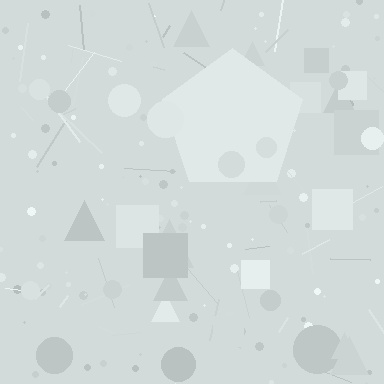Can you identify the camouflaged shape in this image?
The camouflaged shape is a pentagon.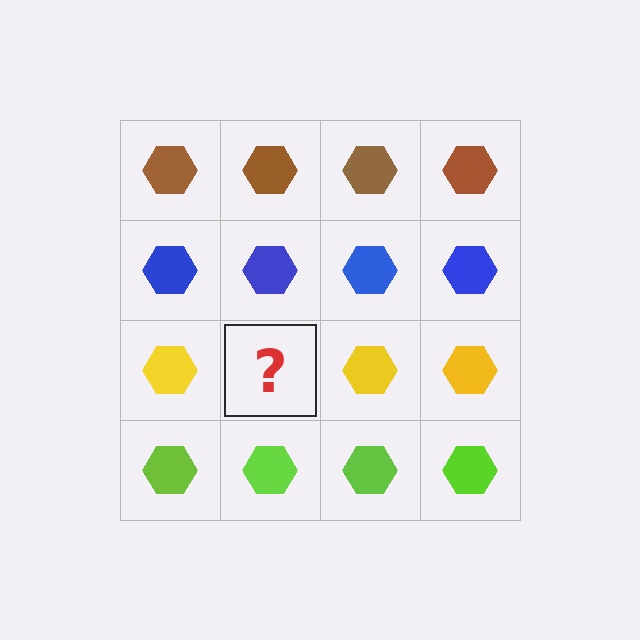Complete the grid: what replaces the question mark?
The question mark should be replaced with a yellow hexagon.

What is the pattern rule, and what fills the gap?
The rule is that each row has a consistent color. The gap should be filled with a yellow hexagon.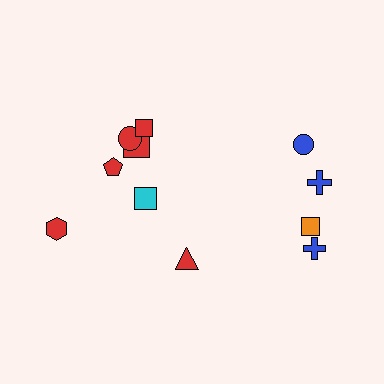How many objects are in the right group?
There are 4 objects.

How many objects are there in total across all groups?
There are 11 objects.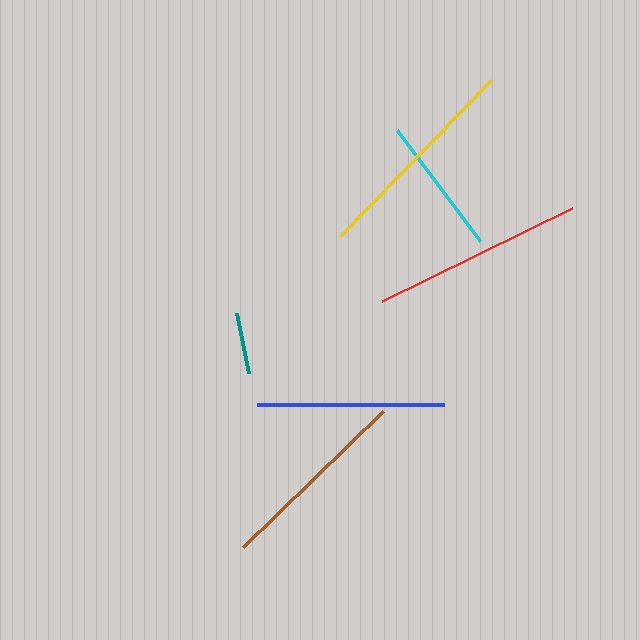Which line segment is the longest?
The yellow line is the longest at approximately 217 pixels.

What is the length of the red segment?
The red segment is approximately 212 pixels long.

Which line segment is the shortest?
The teal line is the shortest at approximately 62 pixels.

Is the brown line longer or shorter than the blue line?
The brown line is longer than the blue line.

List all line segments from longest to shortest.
From longest to shortest: yellow, red, brown, blue, cyan, teal.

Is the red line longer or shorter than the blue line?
The red line is longer than the blue line.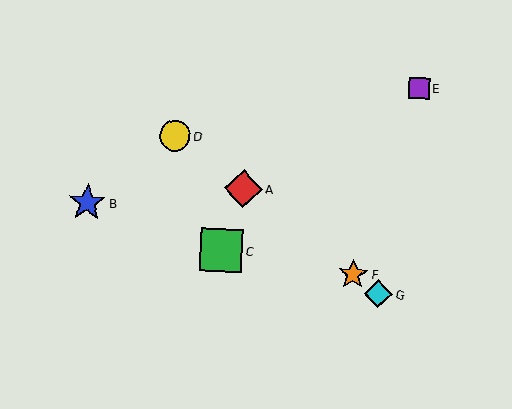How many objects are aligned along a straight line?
4 objects (A, D, F, G) are aligned along a straight line.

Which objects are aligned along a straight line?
Objects A, D, F, G are aligned along a straight line.